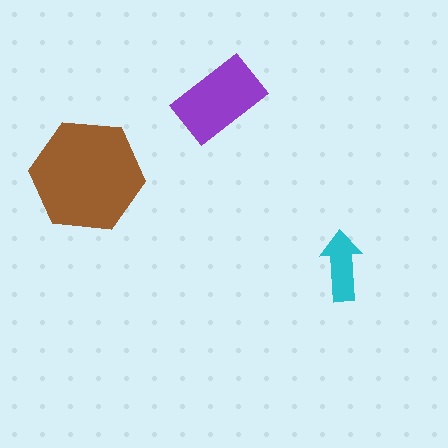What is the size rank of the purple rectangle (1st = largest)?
2nd.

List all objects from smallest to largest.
The cyan arrow, the purple rectangle, the brown hexagon.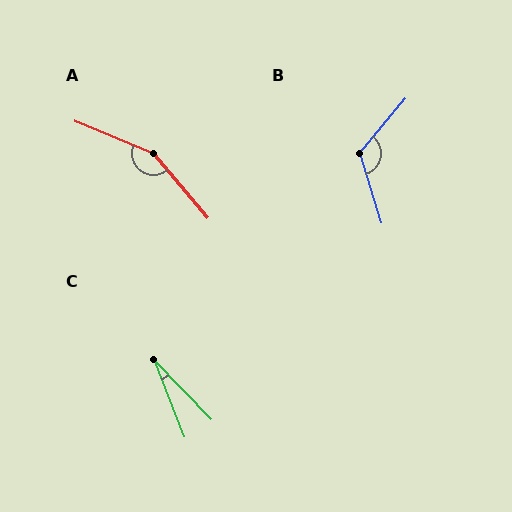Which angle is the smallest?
C, at approximately 23 degrees.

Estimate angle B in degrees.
Approximately 123 degrees.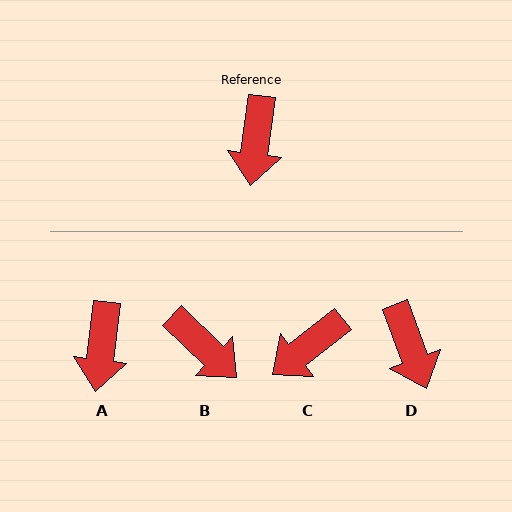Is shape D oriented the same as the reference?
No, it is off by about 28 degrees.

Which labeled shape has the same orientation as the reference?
A.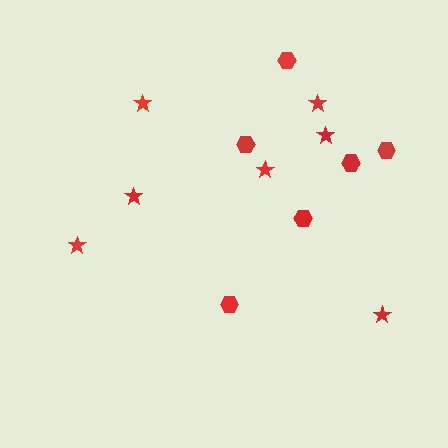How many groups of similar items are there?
There are 2 groups: one group of stars (7) and one group of hexagons (6).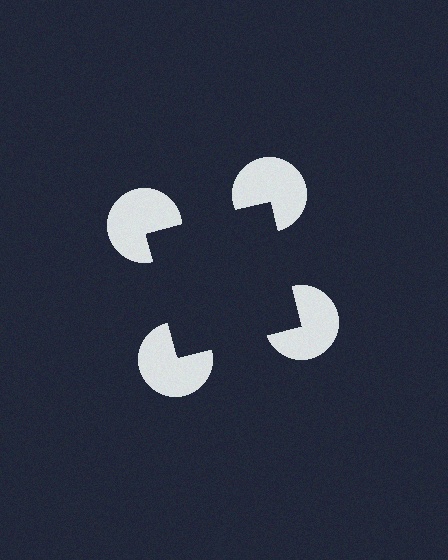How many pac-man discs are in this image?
There are 4 — one at each vertex of the illusory square.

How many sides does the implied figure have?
4 sides.